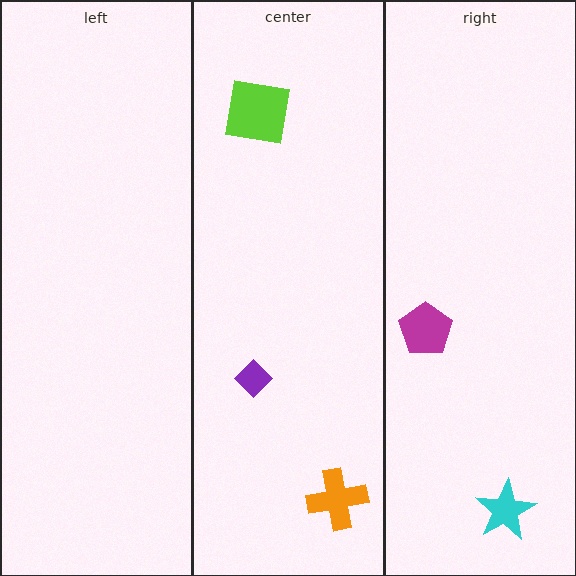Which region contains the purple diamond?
The center region.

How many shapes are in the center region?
3.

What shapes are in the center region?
The purple diamond, the orange cross, the lime square.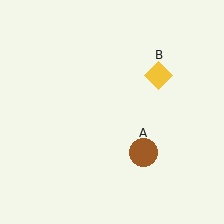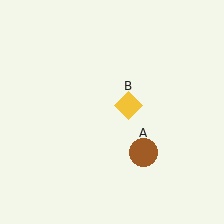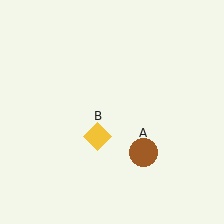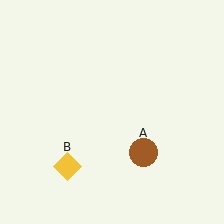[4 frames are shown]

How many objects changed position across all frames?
1 object changed position: yellow diamond (object B).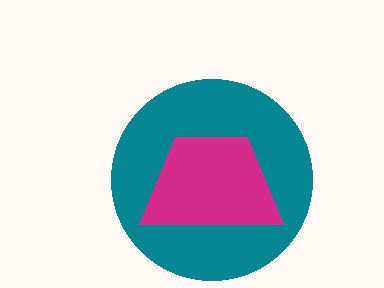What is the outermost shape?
The teal circle.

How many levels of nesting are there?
2.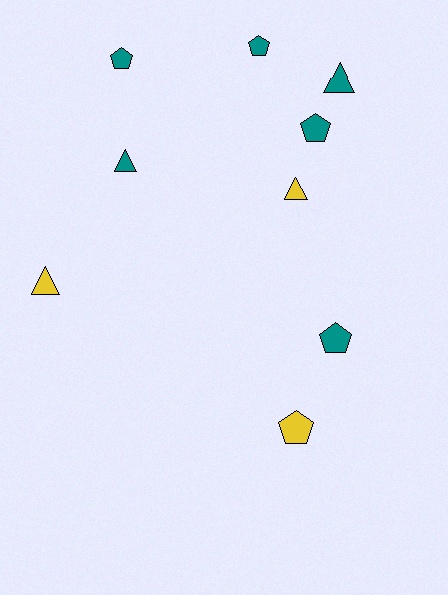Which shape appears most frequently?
Pentagon, with 5 objects.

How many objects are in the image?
There are 9 objects.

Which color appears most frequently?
Teal, with 6 objects.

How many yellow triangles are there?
There are 2 yellow triangles.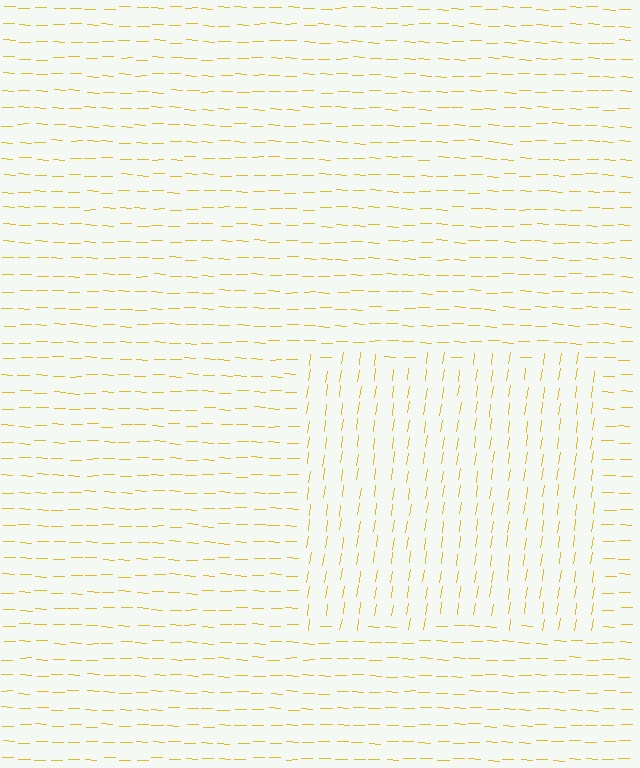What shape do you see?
I see a rectangle.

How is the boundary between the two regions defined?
The boundary is defined purely by a change in line orientation (approximately 83 degrees difference). All lines are the same color and thickness.